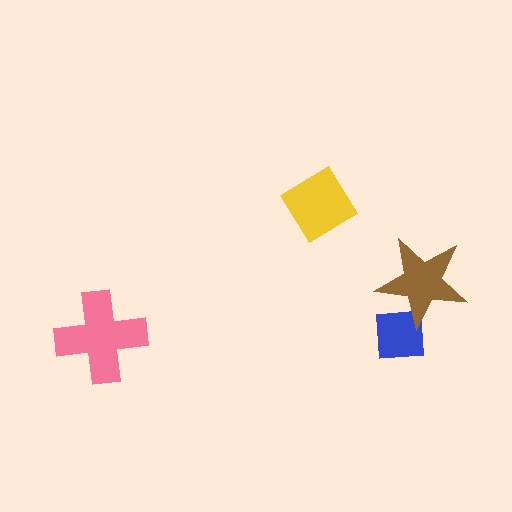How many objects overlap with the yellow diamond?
0 objects overlap with the yellow diamond.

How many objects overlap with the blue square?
1 object overlaps with the blue square.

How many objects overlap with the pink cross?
0 objects overlap with the pink cross.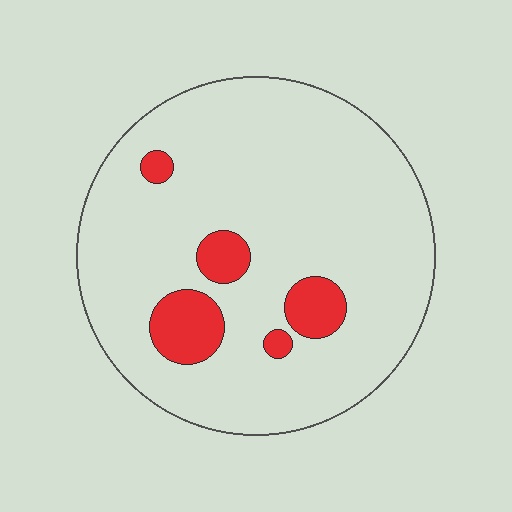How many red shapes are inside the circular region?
5.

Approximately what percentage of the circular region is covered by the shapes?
Approximately 10%.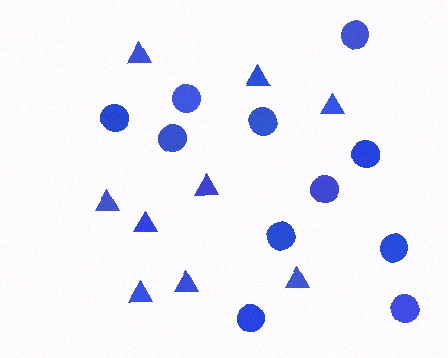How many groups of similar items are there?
There are 2 groups: one group of triangles (9) and one group of circles (11).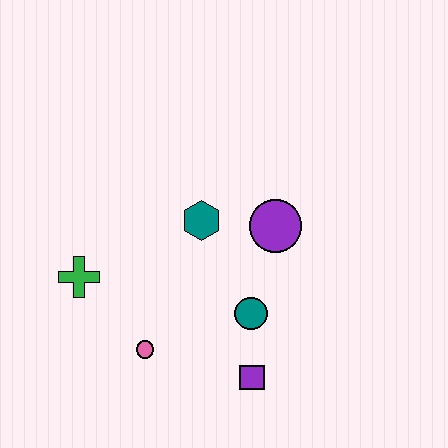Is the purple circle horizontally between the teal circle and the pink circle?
No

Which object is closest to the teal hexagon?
The purple circle is closest to the teal hexagon.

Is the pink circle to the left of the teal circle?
Yes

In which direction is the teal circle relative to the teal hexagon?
The teal circle is below the teal hexagon.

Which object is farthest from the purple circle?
The green cross is farthest from the purple circle.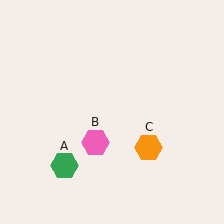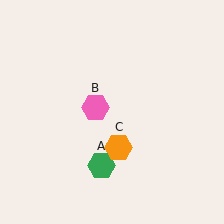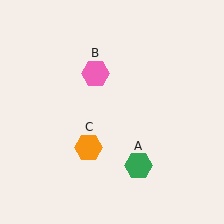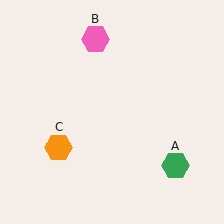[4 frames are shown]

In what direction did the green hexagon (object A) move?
The green hexagon (object A) moved right.